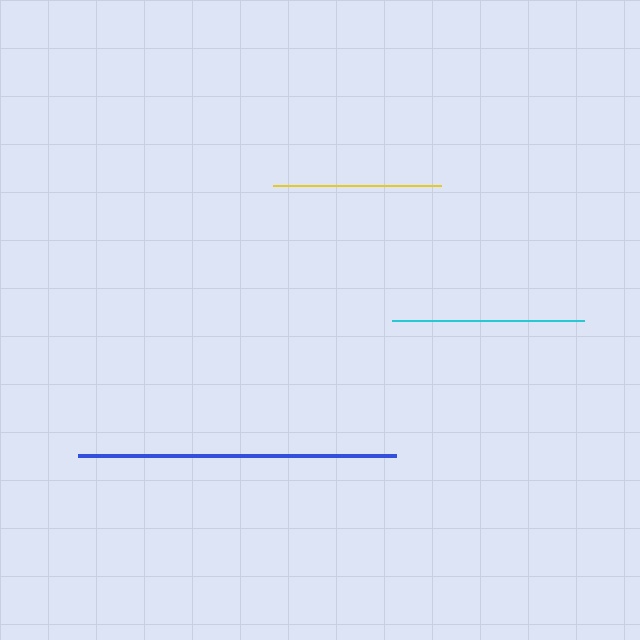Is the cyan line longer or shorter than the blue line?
The blue line is longer than the cyan line.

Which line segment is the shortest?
The yellow line is the shortest at approximately 167 pixels.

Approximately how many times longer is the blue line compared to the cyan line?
The blue line is approximately 1.7 times the length of the cyan line.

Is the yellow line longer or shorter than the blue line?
The blue line is longer than the yellow line.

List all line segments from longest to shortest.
From longest to shortest: blue, cyan, yellow.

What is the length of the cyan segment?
The cyan segment is approximately 192 pixels long.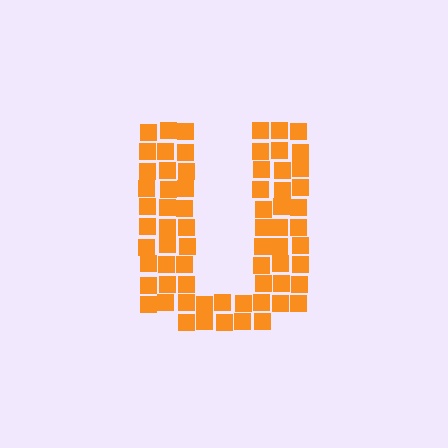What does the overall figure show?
The overall figure shows the letter U.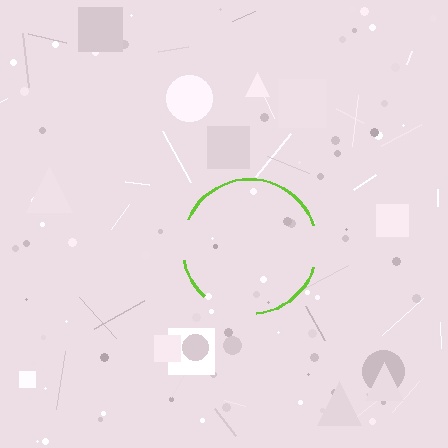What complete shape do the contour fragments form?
The contour fragments form a circle.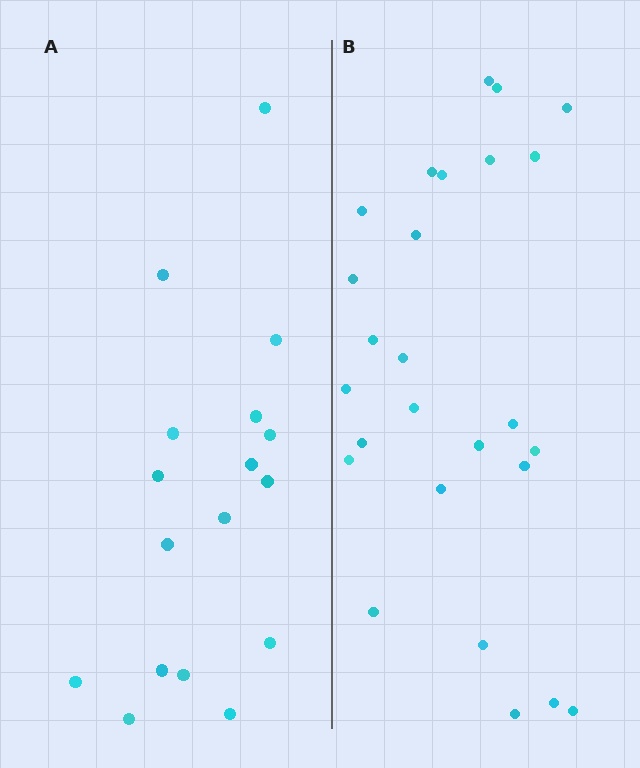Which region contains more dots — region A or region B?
Region B (the right region) has more dots.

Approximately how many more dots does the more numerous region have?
Region B has roughly 8 or so more dots than region A.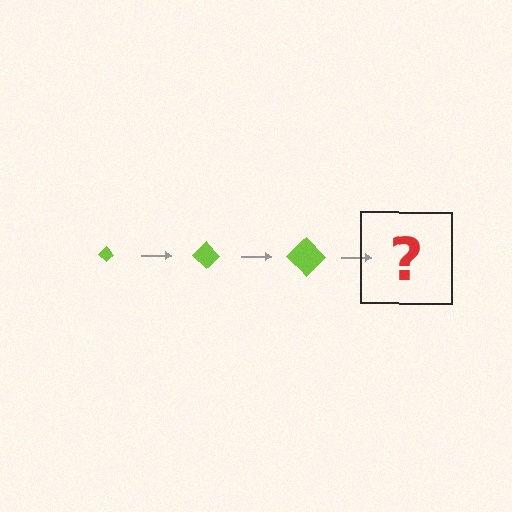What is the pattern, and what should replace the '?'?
The pattern is that the diamond gets progressively larger each step. The '?' should be a lime diamond, larger than the previous one.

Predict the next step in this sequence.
The next step is a lime diamond, larger than the previous one.